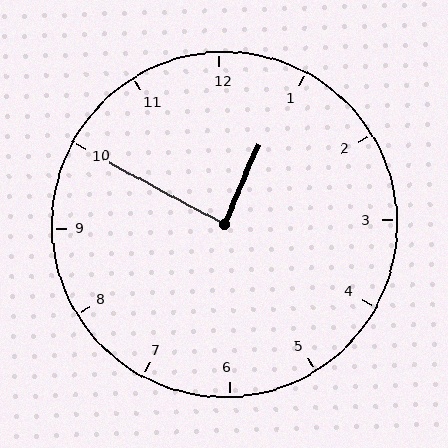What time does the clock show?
12:50.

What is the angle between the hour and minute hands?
Approximately 85 degrees.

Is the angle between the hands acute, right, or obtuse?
It is right.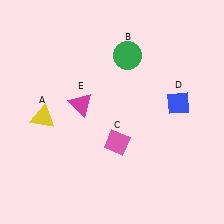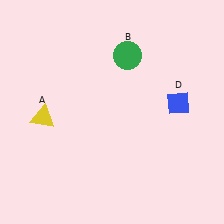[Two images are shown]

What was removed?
The pink diamond (C), the magenta triangle (E) were removed in Image 2.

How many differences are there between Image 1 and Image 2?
There are 2 differences between the two images.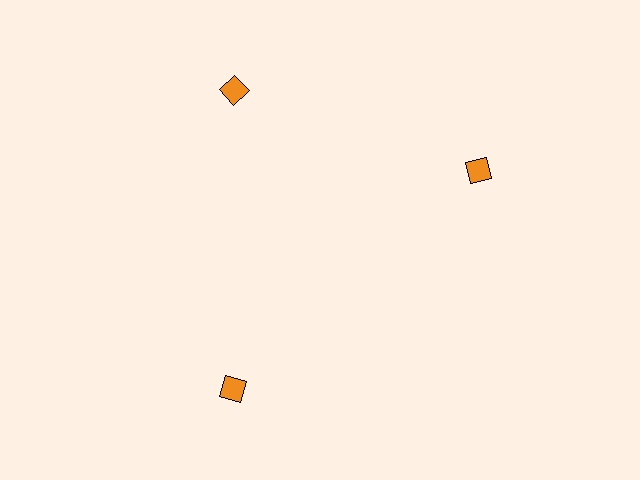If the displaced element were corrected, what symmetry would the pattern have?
It would have 3-fold rotational symmetry — the pattern would map onto itself every 120 degrees.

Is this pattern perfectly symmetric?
No. The 3 orange squares are arranged in a ring, but one element near the 3 o'clock position is rotated out of alignment along the ring, breaking the 3-fold rotational symmetry.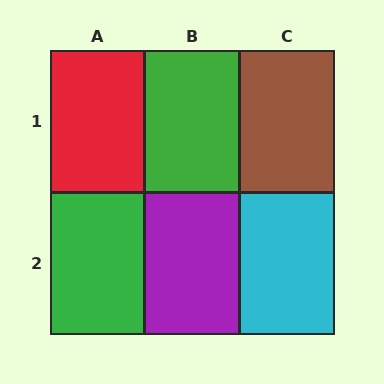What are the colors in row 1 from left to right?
Red, green, brown.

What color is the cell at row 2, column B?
Purple.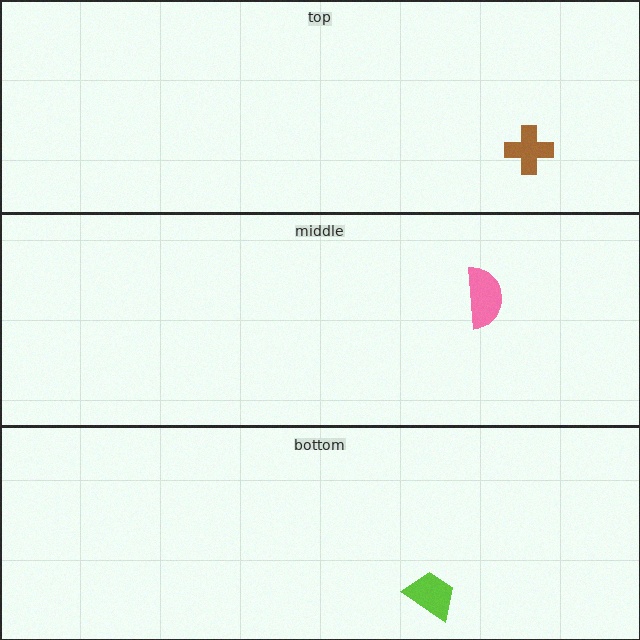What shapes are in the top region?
The brown cross.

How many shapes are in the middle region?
1.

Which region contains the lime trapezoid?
The bottom region.